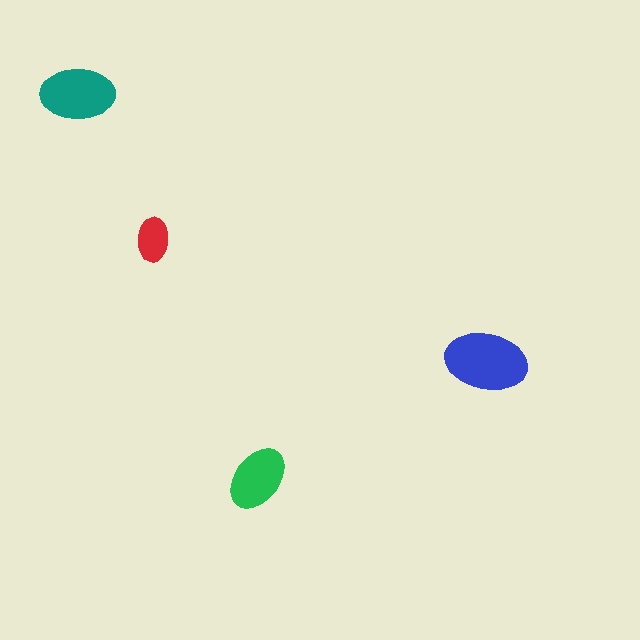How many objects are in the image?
There are 4 objects in the image.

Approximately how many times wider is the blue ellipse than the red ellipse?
About 2 times wider.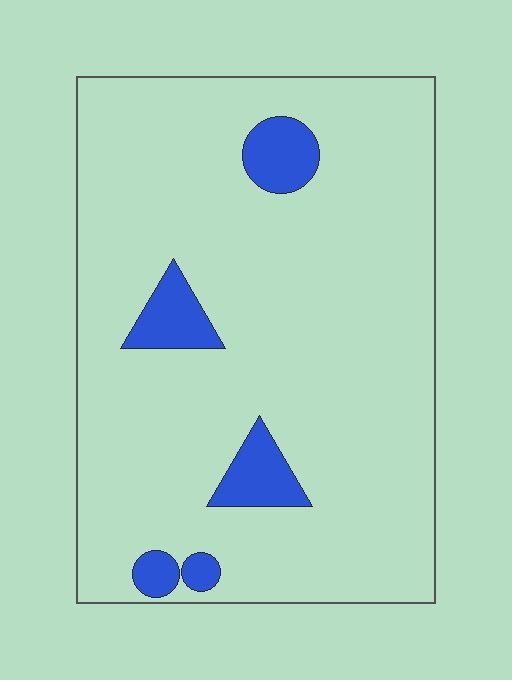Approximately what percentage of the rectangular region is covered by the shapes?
Approximately 10%.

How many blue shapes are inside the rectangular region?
5.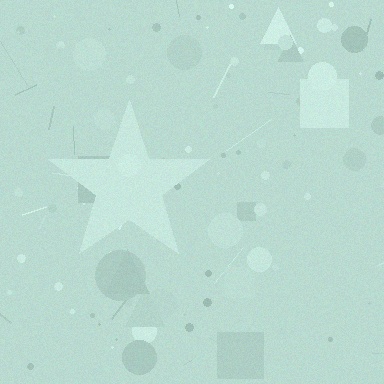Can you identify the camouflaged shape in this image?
The camouflaged shape is a star.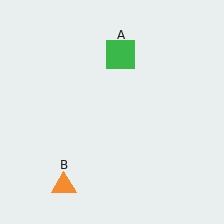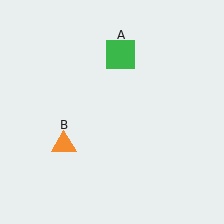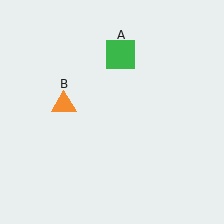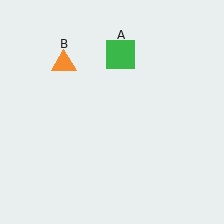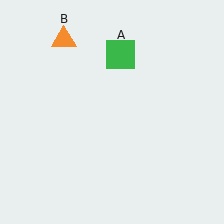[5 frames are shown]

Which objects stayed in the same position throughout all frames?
Green square (object A) remained stationary.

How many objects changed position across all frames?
1 object changed position: orange triangle (object B).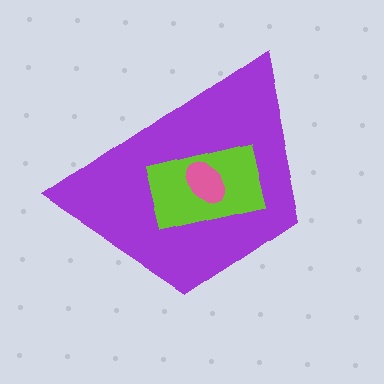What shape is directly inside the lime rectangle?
The pink ellipse.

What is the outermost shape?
The purple trapezoid.